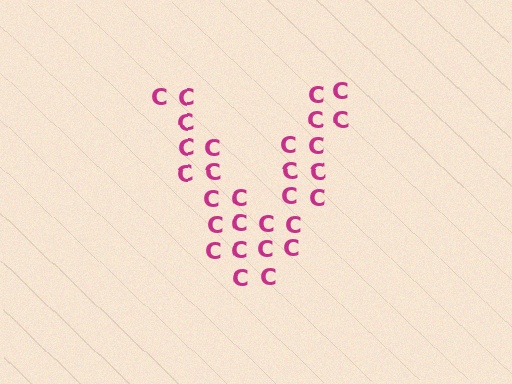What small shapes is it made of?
It is made of small letter C's.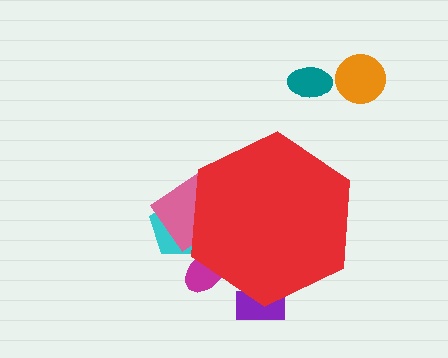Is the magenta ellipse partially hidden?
Yes, the magenta ellipse is partially hidden behind the red hexagon.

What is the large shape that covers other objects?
A red hexagon.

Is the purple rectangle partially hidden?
Yes, the purple rectangle is partially hidden behind the red hexagon.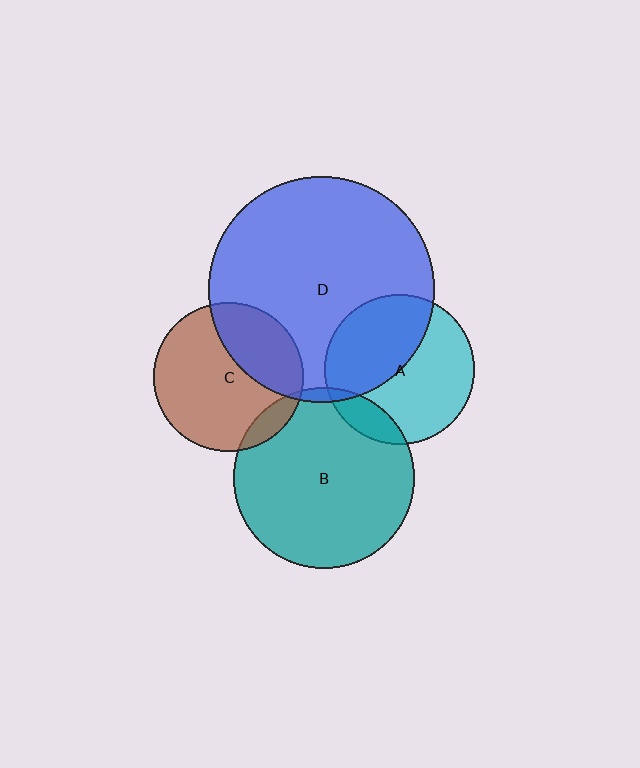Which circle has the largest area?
Circle D (blue).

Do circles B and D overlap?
Yes.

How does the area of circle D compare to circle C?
Approximately 2.3 times.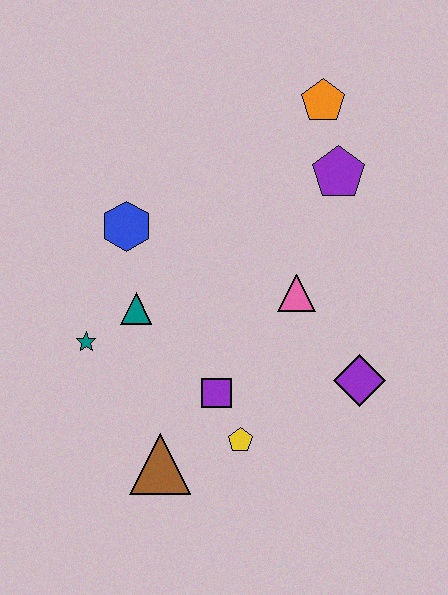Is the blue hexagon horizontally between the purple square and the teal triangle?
No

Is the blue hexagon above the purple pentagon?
No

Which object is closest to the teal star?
The teal triangle is closest to the teal star.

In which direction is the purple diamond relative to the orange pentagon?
The purple diamond is below the orange pentagon.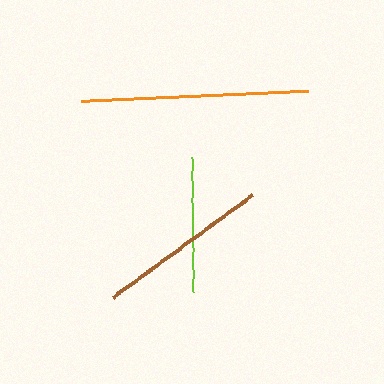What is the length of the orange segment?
The orange segment is approximately 227 pixels long.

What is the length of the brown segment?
The brown segment is approximately 173 pixels long.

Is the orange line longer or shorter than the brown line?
The orange line is longer than the brown line.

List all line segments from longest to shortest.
From longest to shortest: orange, brown, lime.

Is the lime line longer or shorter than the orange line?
The orange line is longer than the lime line.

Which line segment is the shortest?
The lime line is the shortest at approximately 136 pixels.